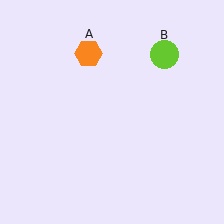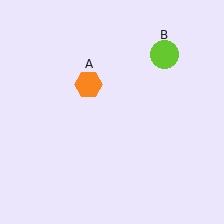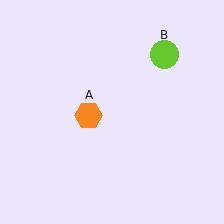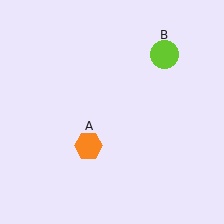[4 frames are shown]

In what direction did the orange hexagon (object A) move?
The orange hexagon (object A) moved down.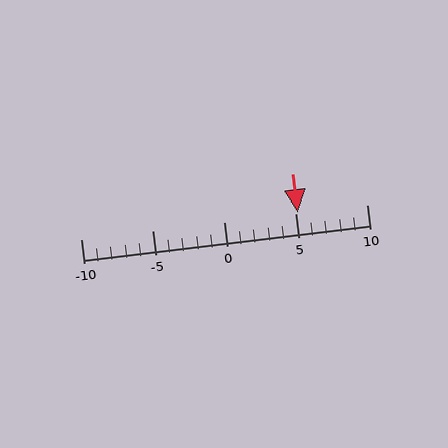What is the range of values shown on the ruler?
The ruler shows values from -10 to 10.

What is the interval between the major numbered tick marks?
The major tick marks are spaced 5 units apart.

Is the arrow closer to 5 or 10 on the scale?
The arrow is closer to 5.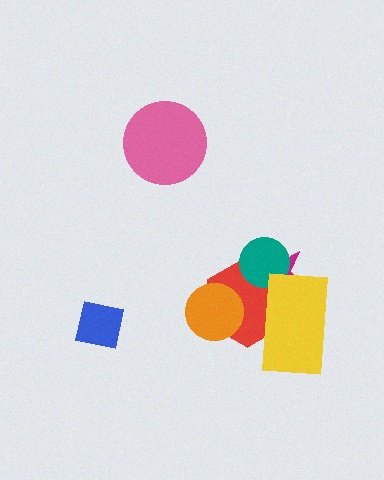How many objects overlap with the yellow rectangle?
2 objects overlap with the yellow rectangle.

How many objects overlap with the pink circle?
0 objects overlap with the pink circle.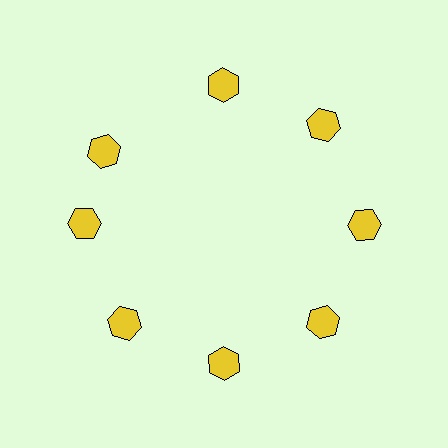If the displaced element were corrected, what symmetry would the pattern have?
It would have 8-fold rotational symmetry — the pattern would map onto itself every 45 degrees.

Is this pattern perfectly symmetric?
No. The 8 yellow hexagons are arranged in a ring, but one element near the 10 o'clock position is rotated out of alignment along the ring, breaking the 8-fold rotational symmetry.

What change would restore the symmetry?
The symmetry would be restored by rotating it back into even spacing with its neighbors so that all 8 hexagons sit at equal angles and equal distance from the center.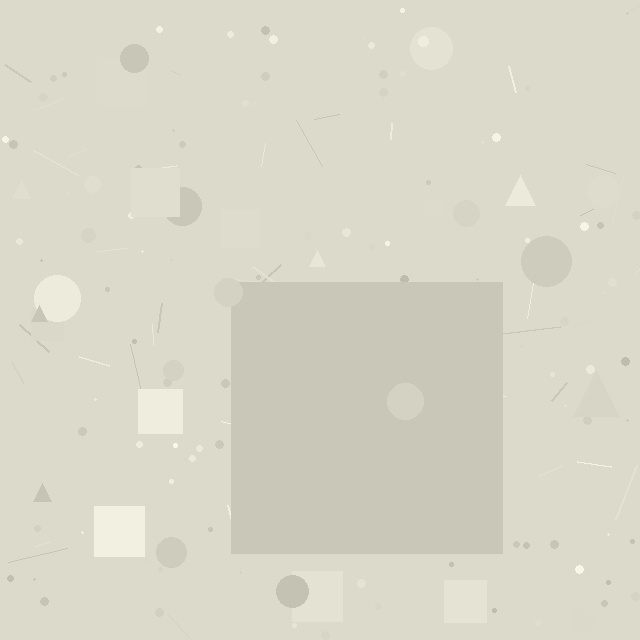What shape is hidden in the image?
A square is hidden in the image.